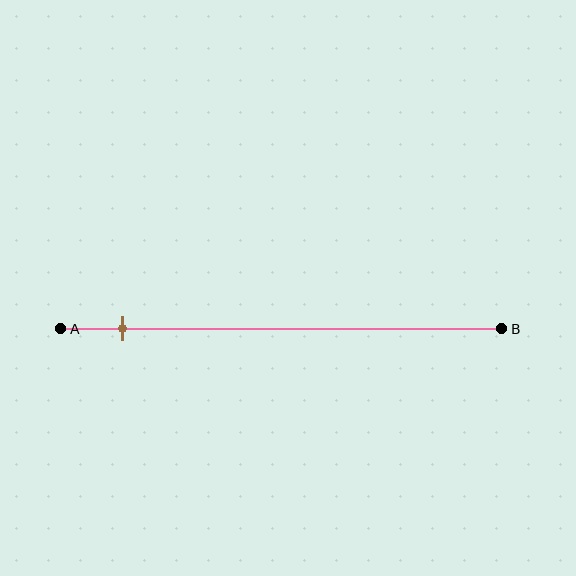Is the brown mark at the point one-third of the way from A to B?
No, the mark is at about 15% from A, not at the 33% one-third point.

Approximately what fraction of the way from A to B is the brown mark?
The brown mark is approximately 15% of the way from A to B.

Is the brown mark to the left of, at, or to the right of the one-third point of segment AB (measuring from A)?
The brown mark is to the left of the one-third point of segment AB.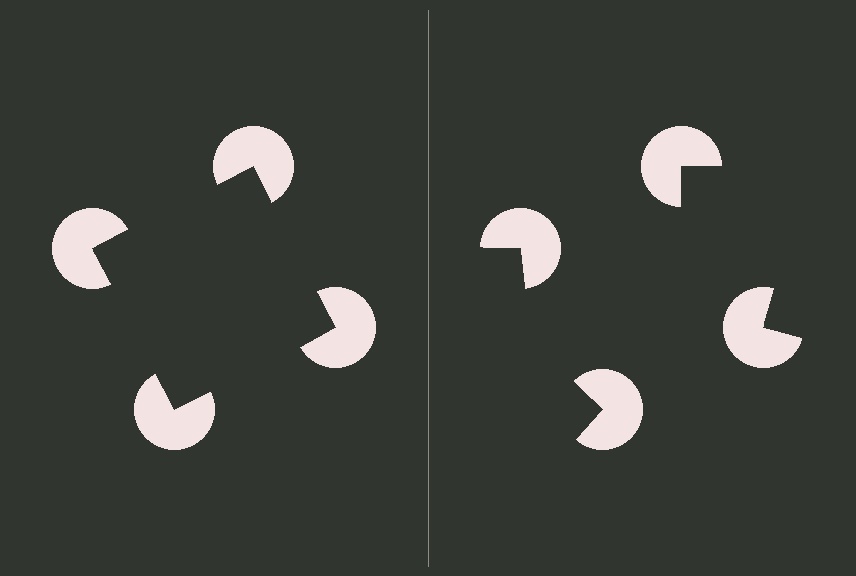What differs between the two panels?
The pac-man discs are positioned identically on both sides; only the wedge orientations differ. On the left they align to a square; on the right they are misaligned.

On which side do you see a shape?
An illusory square appears on the left side. On the right side the wedge cuts are rotated, so no coherent shape forms.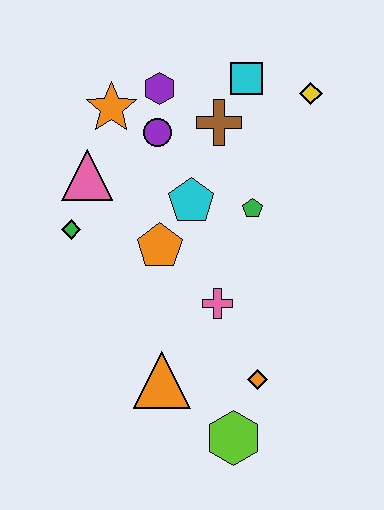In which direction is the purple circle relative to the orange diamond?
The purple circle is above the orange diamond.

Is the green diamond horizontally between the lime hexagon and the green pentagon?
No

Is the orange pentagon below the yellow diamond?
Yes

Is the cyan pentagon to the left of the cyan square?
Yes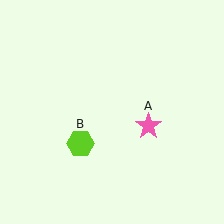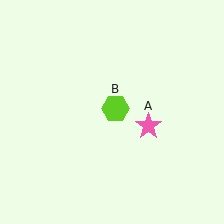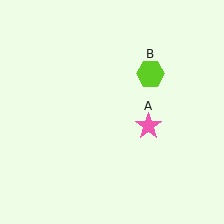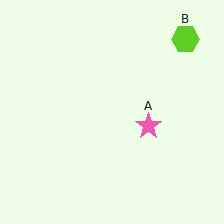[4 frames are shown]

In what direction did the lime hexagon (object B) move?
The lime hexagon (object B) moved up and to the right.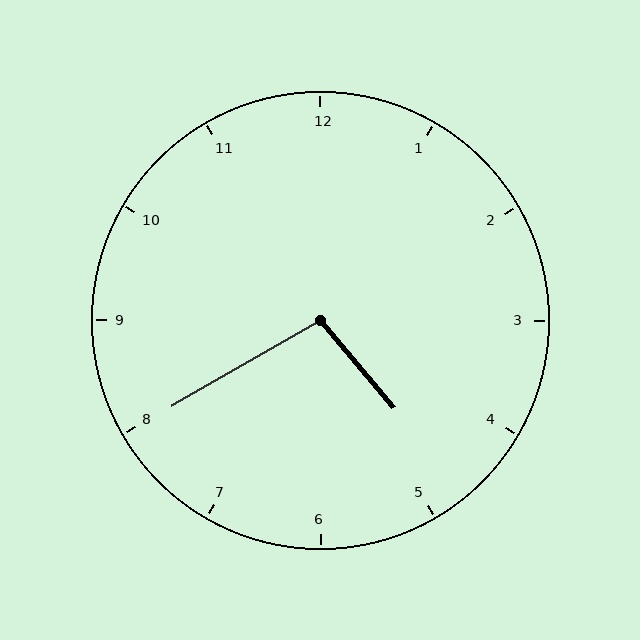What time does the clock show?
4:40.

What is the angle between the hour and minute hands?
Approximately 100 degrees.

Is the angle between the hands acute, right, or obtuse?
It is obtuse.